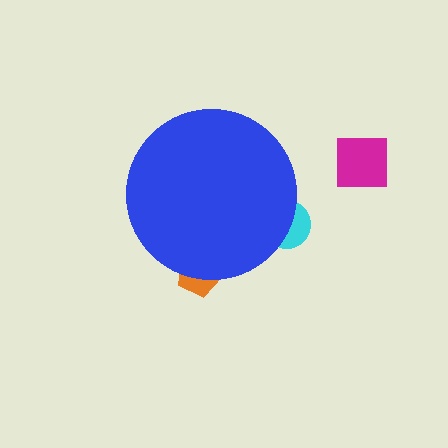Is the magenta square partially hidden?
No, the magenta square is fully visible.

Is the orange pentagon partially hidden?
Yes, the orange pentagon is partially hidden behind the blue circle.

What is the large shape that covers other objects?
A blue circle.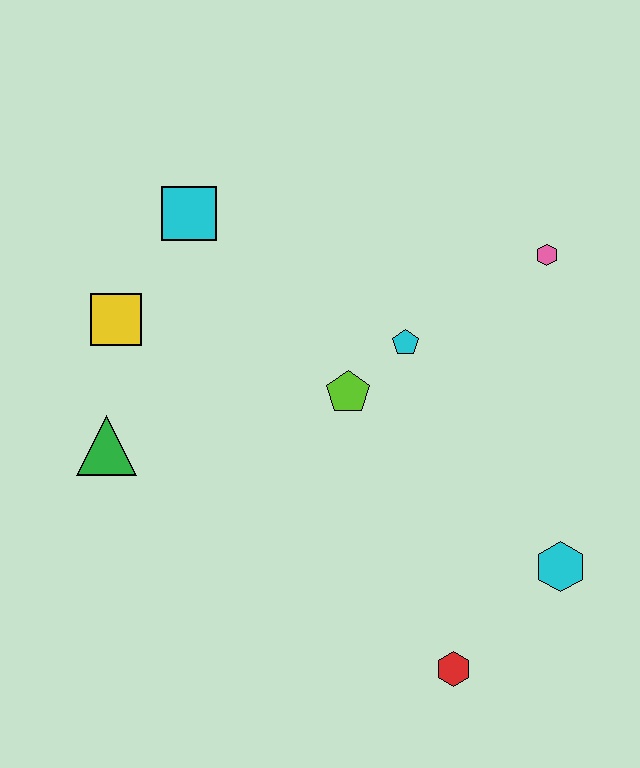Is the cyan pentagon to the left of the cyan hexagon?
Yes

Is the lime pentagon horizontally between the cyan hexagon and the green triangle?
Yes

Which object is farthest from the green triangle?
The pink hexagon is farthest from the green triangle.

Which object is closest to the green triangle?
The yellow square is closest to the green triangle.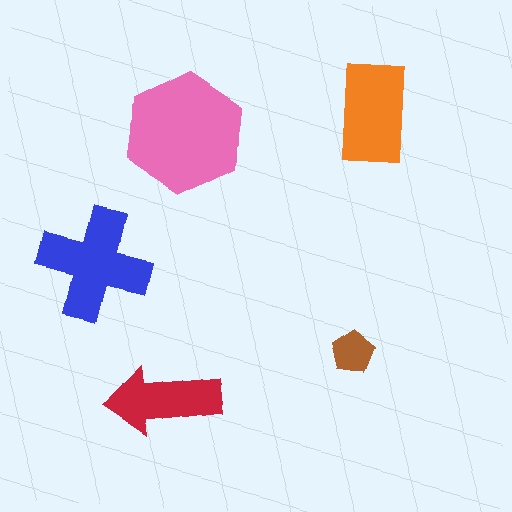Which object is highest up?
The orange rectangle is topmost.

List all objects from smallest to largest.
The brown pentagon, the red arrow, the orange rectangle, the blue cross, the pink hexagon.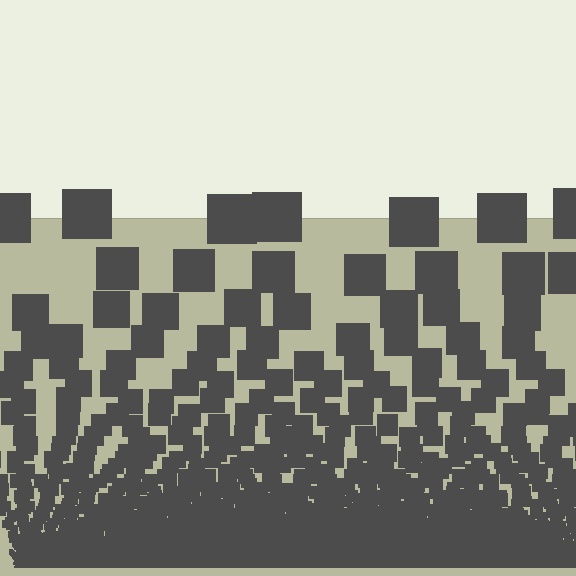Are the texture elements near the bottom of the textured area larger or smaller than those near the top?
Smaller. The gradient is inverted — elements near the bottom are smaller and denser.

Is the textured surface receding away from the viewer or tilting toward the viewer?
The surface appears to tilt toward the viewer. Texture elements get larger and sparser toward the top.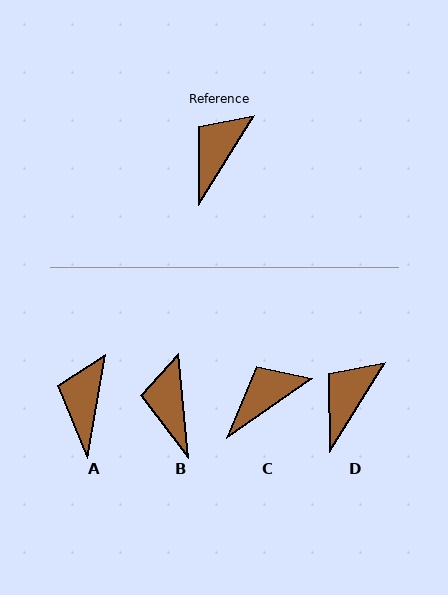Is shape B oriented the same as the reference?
No, it is off by about 37 degrees.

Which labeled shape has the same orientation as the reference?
D.